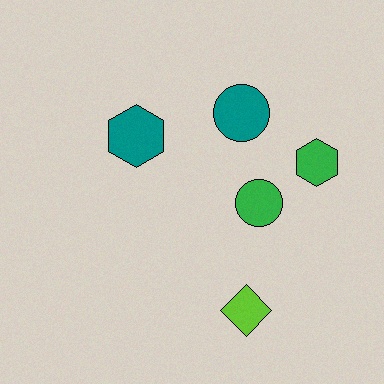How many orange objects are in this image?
There are no orange objects.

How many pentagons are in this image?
There are no pentagons.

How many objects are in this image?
There are 5 objects.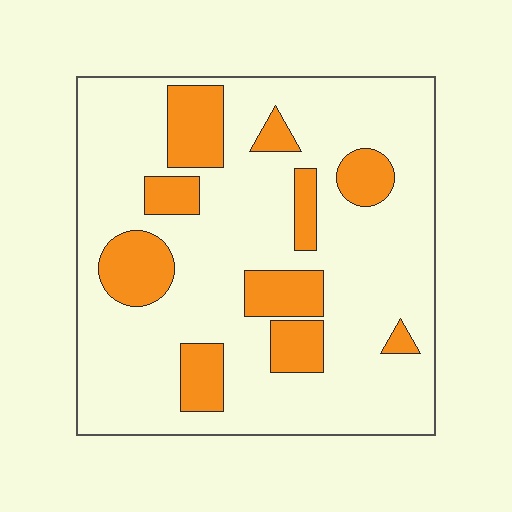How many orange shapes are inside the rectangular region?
10.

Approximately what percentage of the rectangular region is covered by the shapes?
Approximately 20%.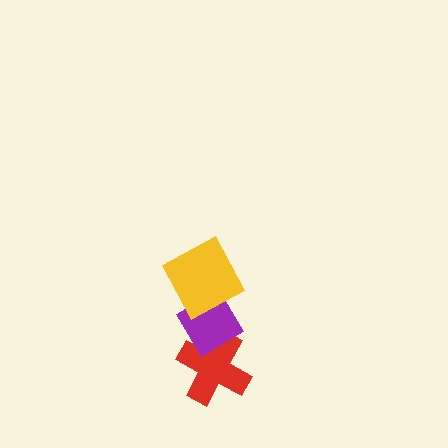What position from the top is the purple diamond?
The purple diamond is 2nd from the top.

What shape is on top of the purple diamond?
The yellow square is on top of the purple diamond.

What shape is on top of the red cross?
The purple diamond is on top of the red cross.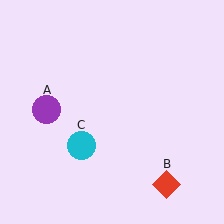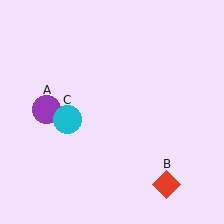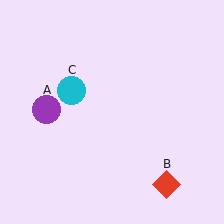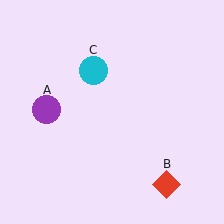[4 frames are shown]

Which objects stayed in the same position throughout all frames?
Purple circle (object A) and red diamond (object B) remained stationary.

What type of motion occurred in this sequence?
The cyan circle (object C) rotated clockwise around the center of the scene.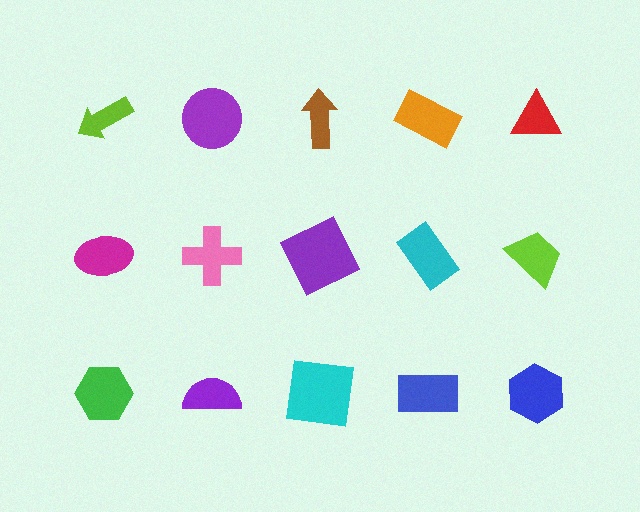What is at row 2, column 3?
A purple square.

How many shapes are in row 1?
5 shapes.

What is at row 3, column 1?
A green hexagon.